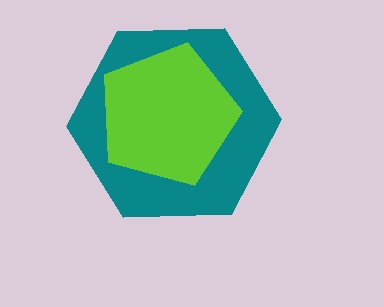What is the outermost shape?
The teal hexagon.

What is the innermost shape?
The lime pentagon.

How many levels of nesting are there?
2.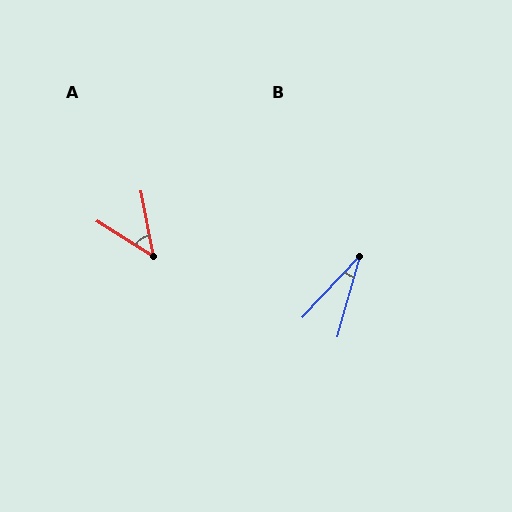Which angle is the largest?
A, at approximately 47 degrees.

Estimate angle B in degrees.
Approximately 28 degrees.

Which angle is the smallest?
B, at approximately 28 degrees.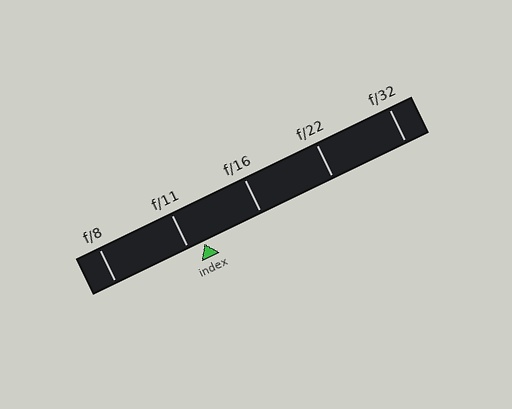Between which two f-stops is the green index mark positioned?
The index mark is between f/11 and f/16.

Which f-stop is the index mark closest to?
The index mark is closest to f/11.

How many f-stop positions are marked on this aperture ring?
There are 5 f-stop positions marked.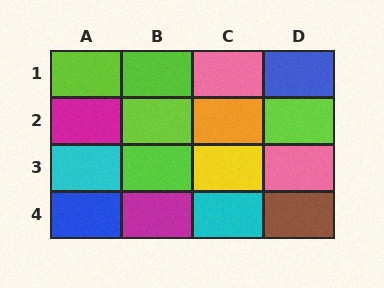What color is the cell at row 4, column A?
Blue.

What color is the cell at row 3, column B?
Lime.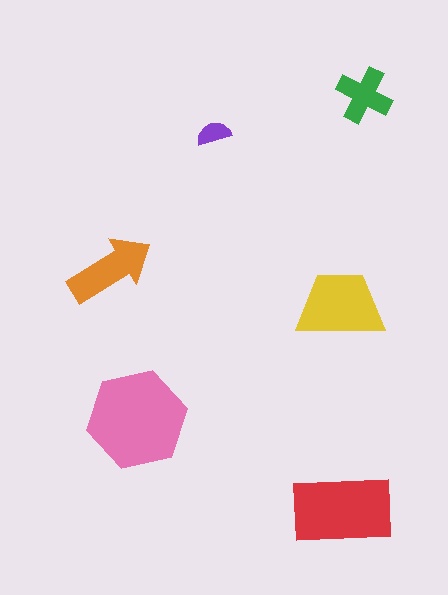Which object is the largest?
The pink hexagon.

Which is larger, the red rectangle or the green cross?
The red rectangle.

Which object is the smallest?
The purple semicircle.